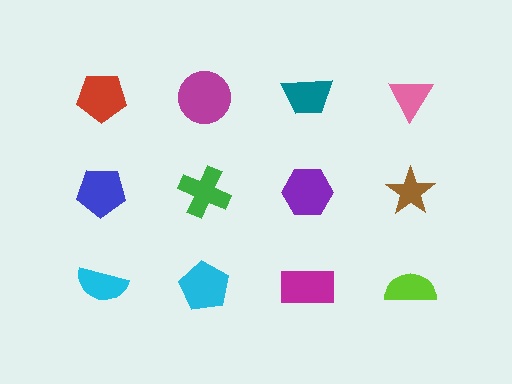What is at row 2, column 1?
A blue pentagon.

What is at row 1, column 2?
A magenta circle.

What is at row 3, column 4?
A lime semicircle.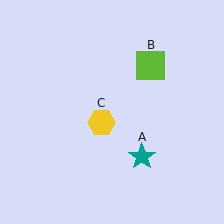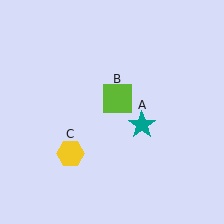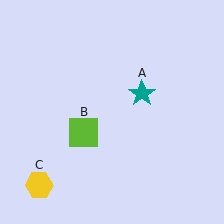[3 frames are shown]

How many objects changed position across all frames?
3 objects changed position: teal star (object A), lime square (object B), yellow hexagon (object C).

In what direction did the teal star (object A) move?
The teal star (object A) moved up.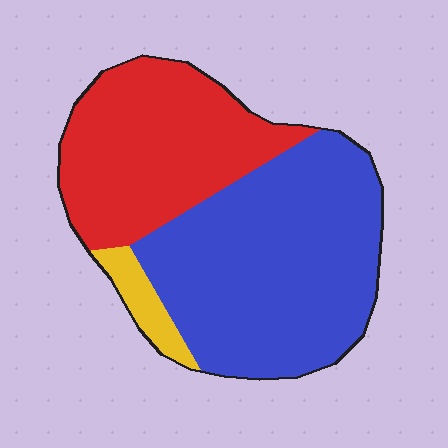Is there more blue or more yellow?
Blue.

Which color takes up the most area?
Blue, at roughly 55%.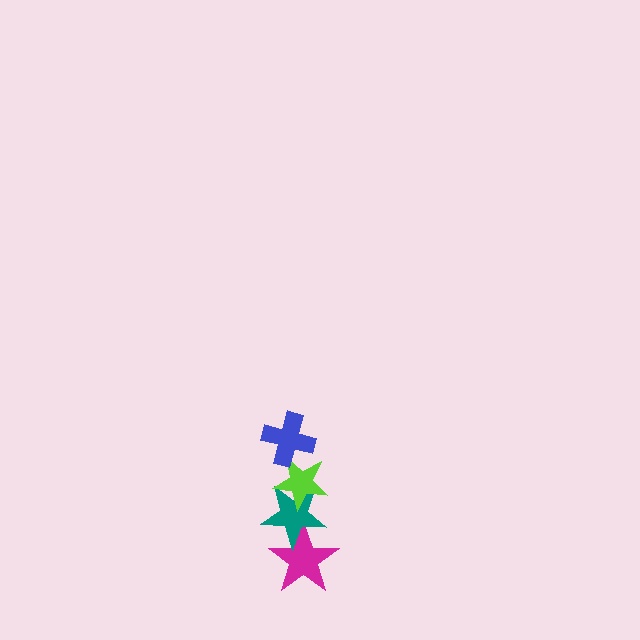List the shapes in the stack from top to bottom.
From top to bottom: the blue cross, the lime star, the teal star, the magenta star.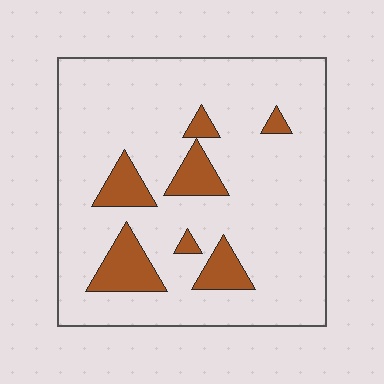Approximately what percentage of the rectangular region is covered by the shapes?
Approximately 15%.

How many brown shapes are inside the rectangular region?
7.